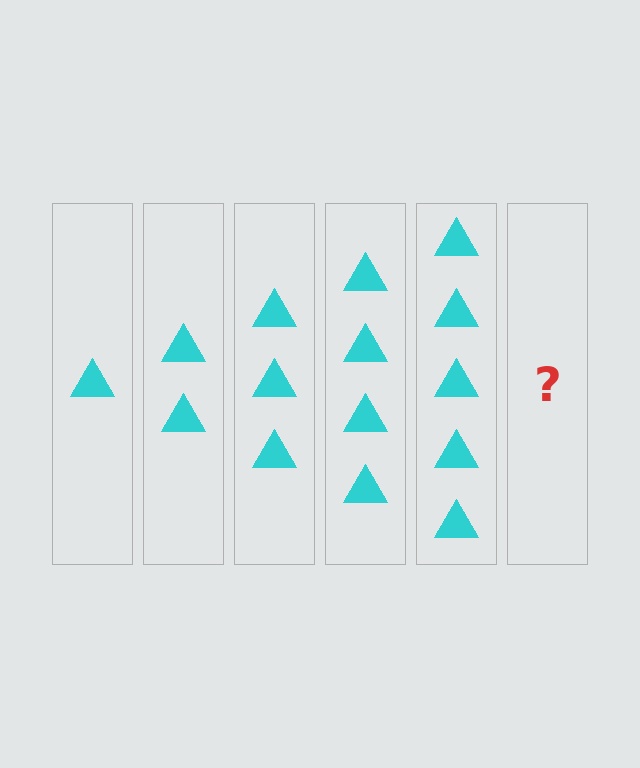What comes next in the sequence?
The next element should be 6 triangles.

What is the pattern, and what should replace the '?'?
The pattern is that each step adds one more triangle. The '?' should be 6 triangles.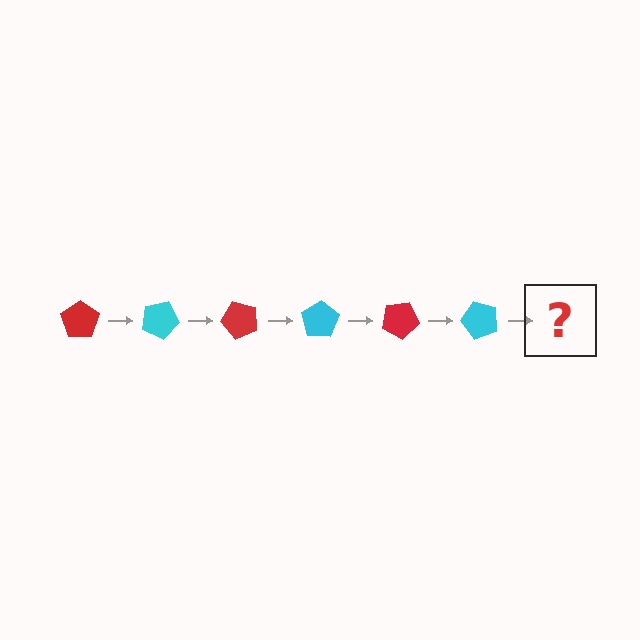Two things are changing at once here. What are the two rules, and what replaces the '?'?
The two rules are that it rotates 25 degrees each step and the color cycles through red and cyan. The '?' should be a red pentagon, rotated 150 degrees from the start.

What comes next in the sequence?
The next element should be a red pentagon, rotated 150 degrees from the start.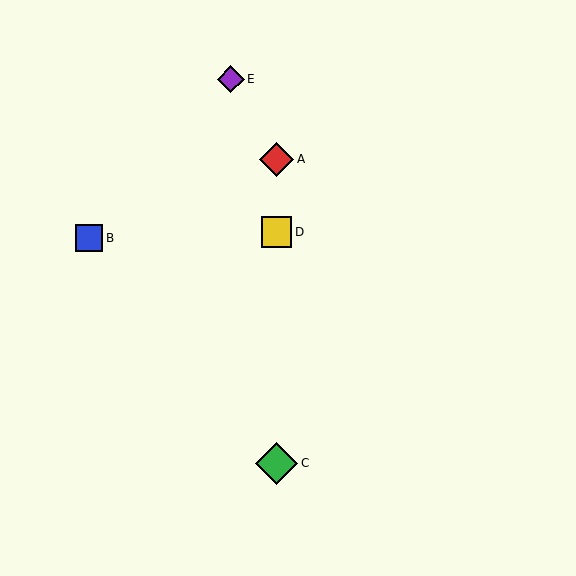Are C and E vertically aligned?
No, C is at x≈276 and E is at x≈231.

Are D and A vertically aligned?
Yes, both are at x≈276.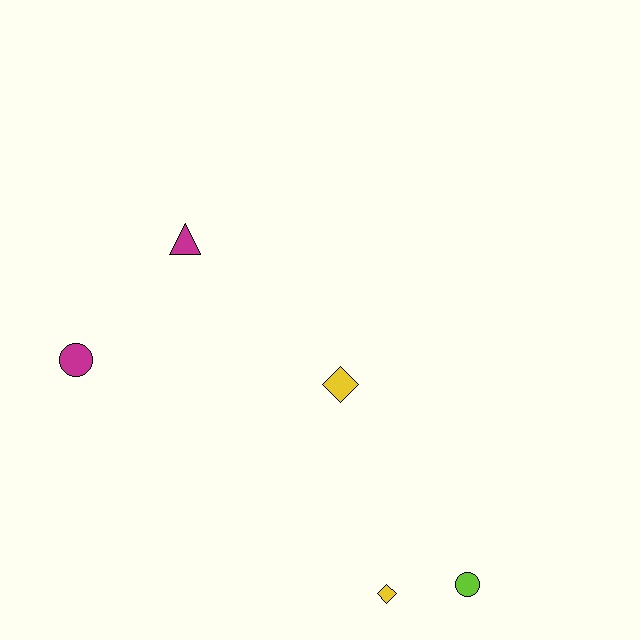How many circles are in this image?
There are 2 circles.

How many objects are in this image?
There are 5 objects.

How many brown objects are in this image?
There are no brown objects.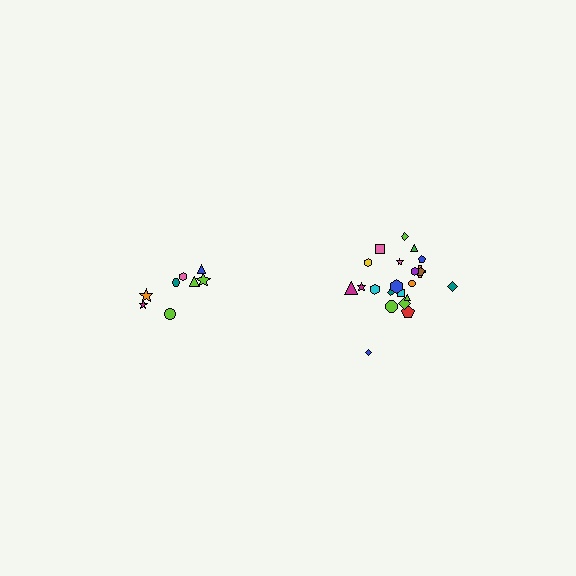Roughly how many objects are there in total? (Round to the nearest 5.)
Roughly 30 objects in total.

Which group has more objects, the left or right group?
The right group.